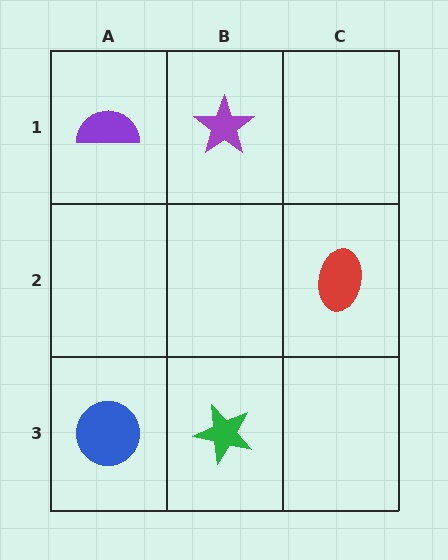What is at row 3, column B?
A green star.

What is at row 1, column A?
A purple semicircle.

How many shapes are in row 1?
2 shapes.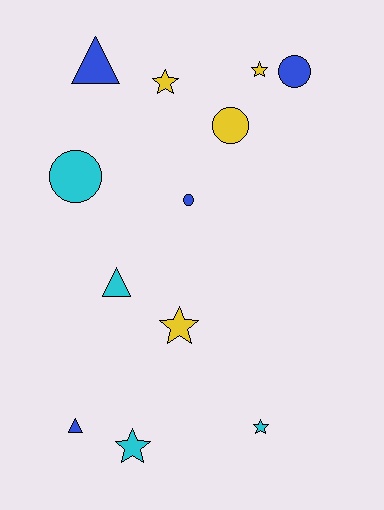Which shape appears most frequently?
Star, with 5 objects.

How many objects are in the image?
There are 12 objects.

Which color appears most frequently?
Blue, with 4 objects.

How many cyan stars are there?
There are 2 cyan stars.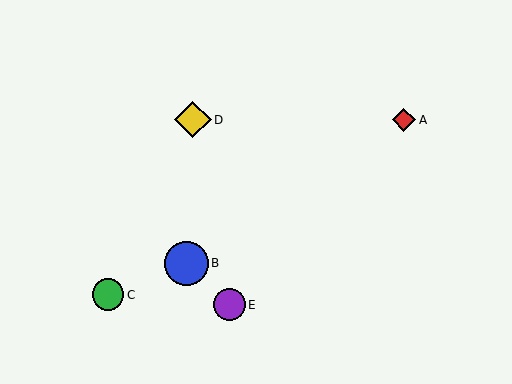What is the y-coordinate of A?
Object A is at y≈120.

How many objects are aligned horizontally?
2 objects (A, D) are aligned horizontally.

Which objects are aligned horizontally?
Objects A, D are aligned horizontally.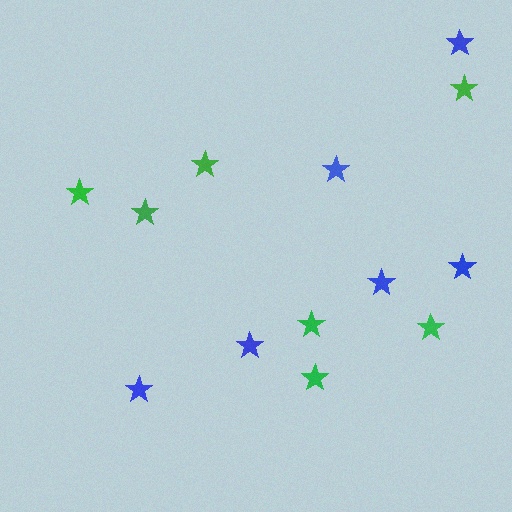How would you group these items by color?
There are 2 groups: one group of blue stars (6) and one group of green stars (7).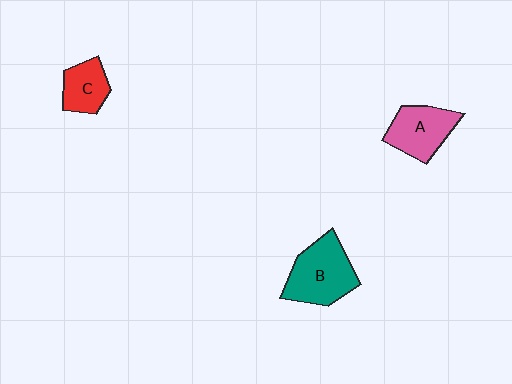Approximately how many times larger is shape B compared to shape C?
Approximately 1.7 times.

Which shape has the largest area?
Shape B (teal).